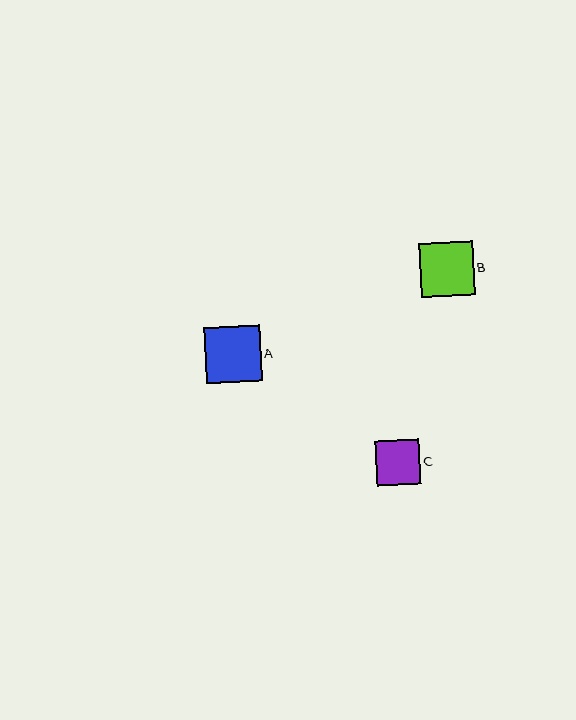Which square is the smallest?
Square C is the smallest with a size of approximately 44 pixels.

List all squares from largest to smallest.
From largest to smallest: A, B, C.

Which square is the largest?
Square A is the largest with a size of approximately 56 pixels.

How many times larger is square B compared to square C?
Square B is approximately 1.2 times the size of square C.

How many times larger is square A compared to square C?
Square A is approximately 1.3 times the size of square C.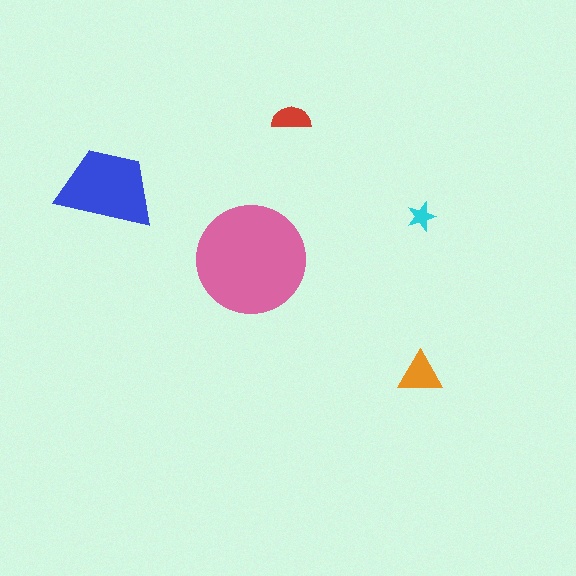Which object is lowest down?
The orange triangle is bottommost.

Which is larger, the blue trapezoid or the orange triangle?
The blue trapezoid.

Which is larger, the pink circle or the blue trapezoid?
The pink circle.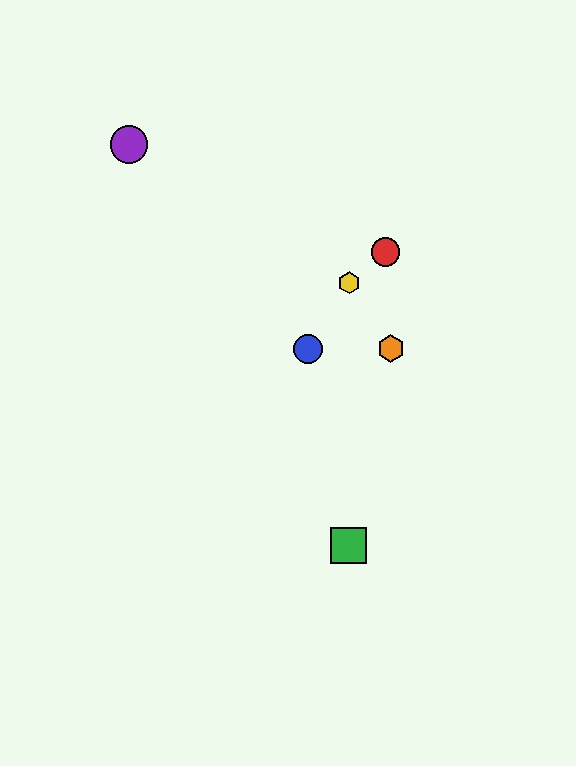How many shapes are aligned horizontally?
2 shapes (the blue circle, the orange hexagon) are aligned horizontally.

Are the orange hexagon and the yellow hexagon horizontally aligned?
No, the orange hexagon is at y≈349 and the yellow hexagon is at y≈283.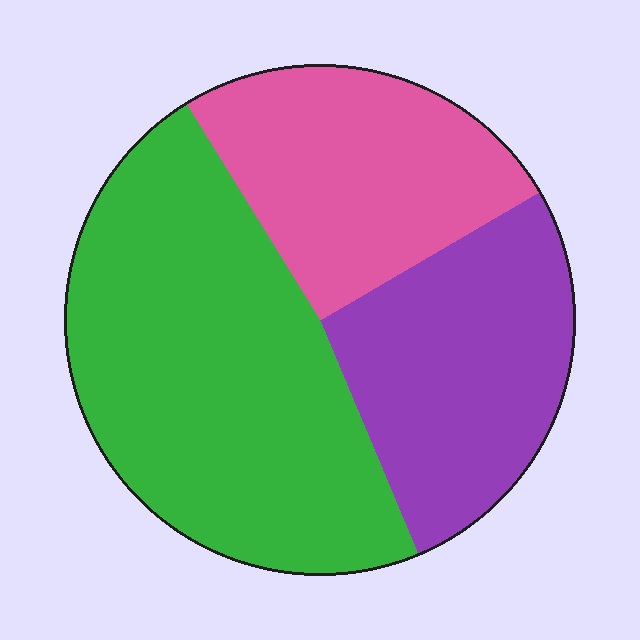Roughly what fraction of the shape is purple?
Purple takes up between a sixth and a third of the shape.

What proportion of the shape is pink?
Pink takes up about one quarter (1/4) of the shape.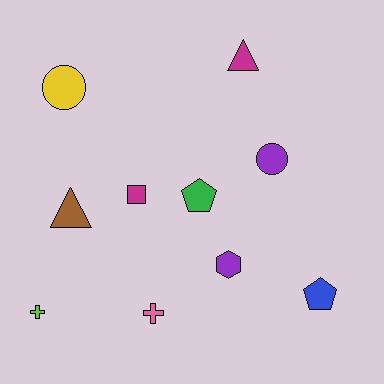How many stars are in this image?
There are no stars.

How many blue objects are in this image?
There is 1 blue object.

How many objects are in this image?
There are 10 objects.